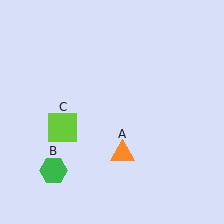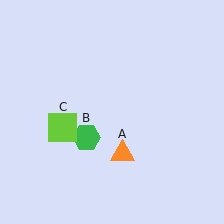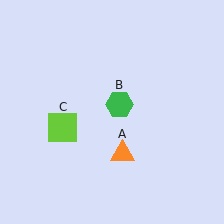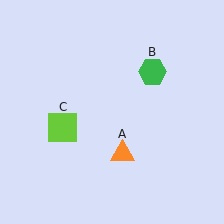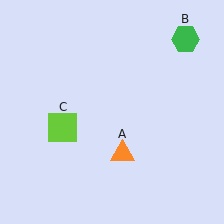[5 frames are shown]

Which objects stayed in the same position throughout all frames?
Orange triangle (object A) and lime square (object C) remained stationary.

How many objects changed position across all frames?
1 object changed position: green hexagon (object B).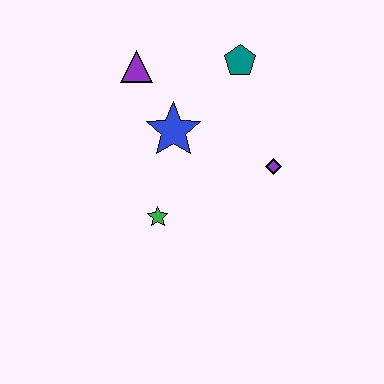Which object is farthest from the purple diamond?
The purple triangle is farthest from the purple diamond.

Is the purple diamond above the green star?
Yes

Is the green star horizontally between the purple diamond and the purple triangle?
Yes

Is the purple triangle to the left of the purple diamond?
Yes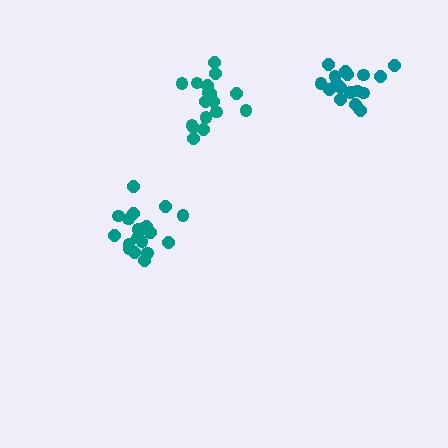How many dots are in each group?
Group 1: 19 dots, Group 2: 18 dots, Group 3: 17 dots (54 total).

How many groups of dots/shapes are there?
There are 3 groups.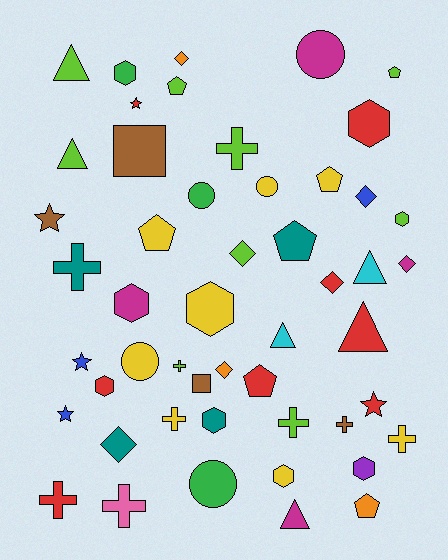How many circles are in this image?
There are 5 circles.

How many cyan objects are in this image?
There are 2 cyan objects.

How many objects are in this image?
There are 50 objects.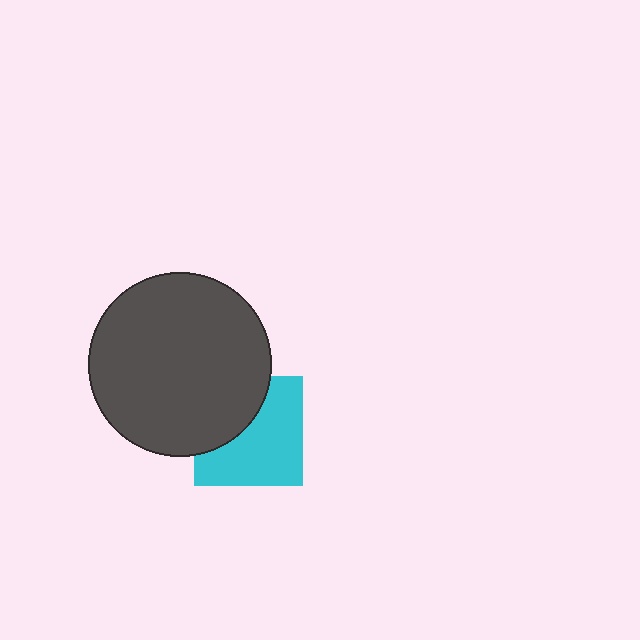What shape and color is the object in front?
The object in front is a dark gray circle.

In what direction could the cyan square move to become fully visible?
The cyan square could move toward the lower-right. That would shift it out from behind the dark gray circle entirely.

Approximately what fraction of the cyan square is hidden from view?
Roughly 38% of the cyan square is hidden behind the dark gray circle.